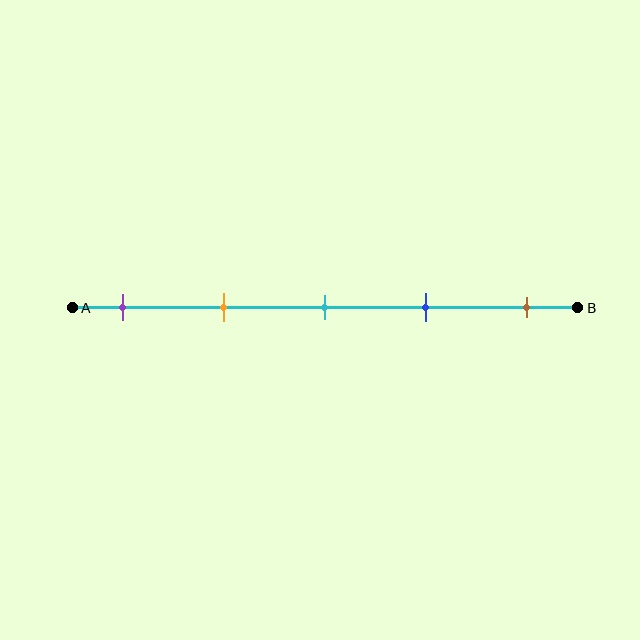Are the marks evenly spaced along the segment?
Yes, the marks are approximately evenly spaced.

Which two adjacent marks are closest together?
The cyan and blue marks are the closest adjacent pair.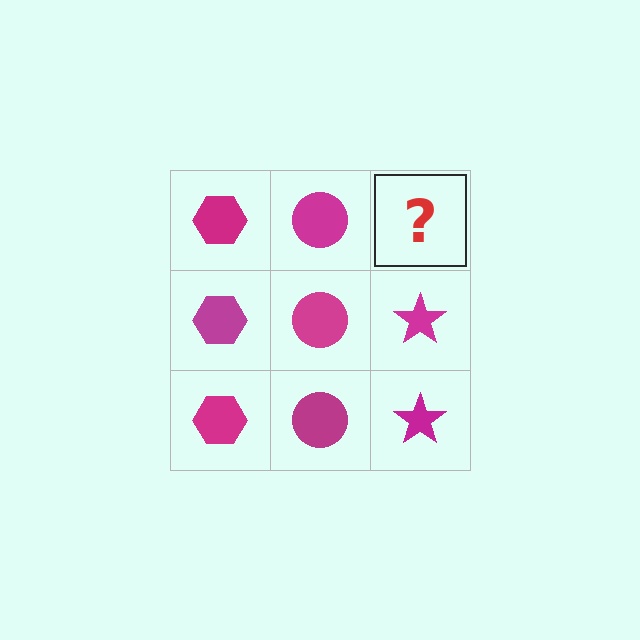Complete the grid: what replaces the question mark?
The question mark should be replaced with a magenta star.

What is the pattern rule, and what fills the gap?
The rule is that each column has a consistent shape. The gap should be filled with a magenta star.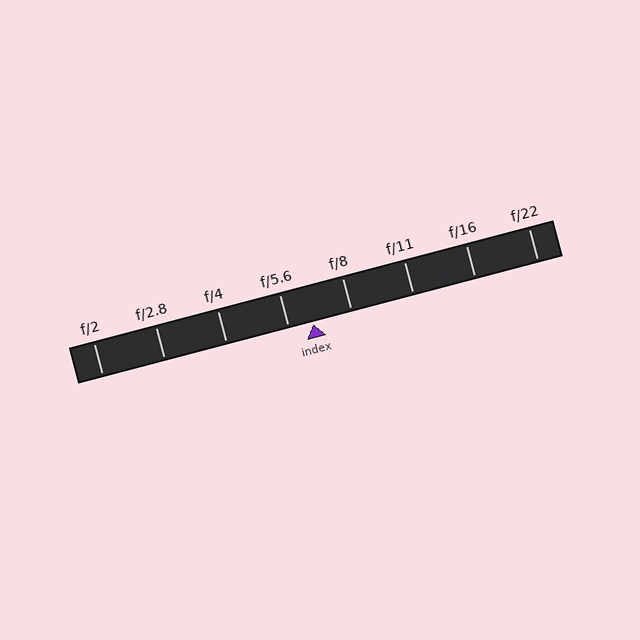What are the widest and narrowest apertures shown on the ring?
The widest aperture shown is f/2 and the narrowest is f/22.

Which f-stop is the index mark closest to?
The index mark is closest to f/5.6.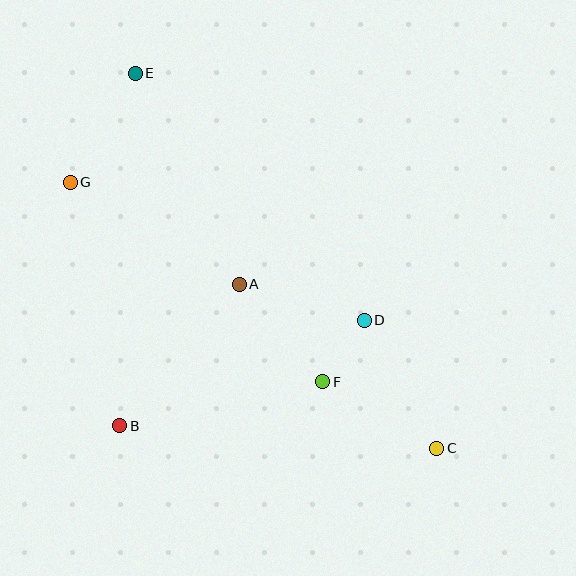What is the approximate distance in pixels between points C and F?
The distance between C and F is approximately 132 pixels.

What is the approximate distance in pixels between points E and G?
The distance between E and G is approximately 127 pixels.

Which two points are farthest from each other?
Points C and E are farthest from each other.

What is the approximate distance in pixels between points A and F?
The distance between A and F is approximately 128 pixels.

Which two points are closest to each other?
Points D and F are closest to each other.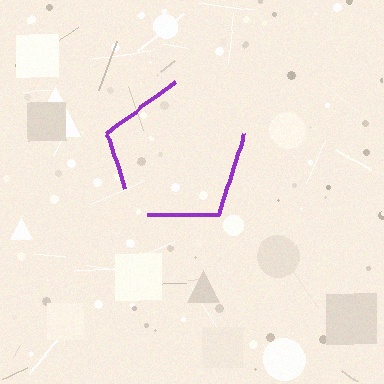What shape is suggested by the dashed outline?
The dashed outline suggests a pentagon.